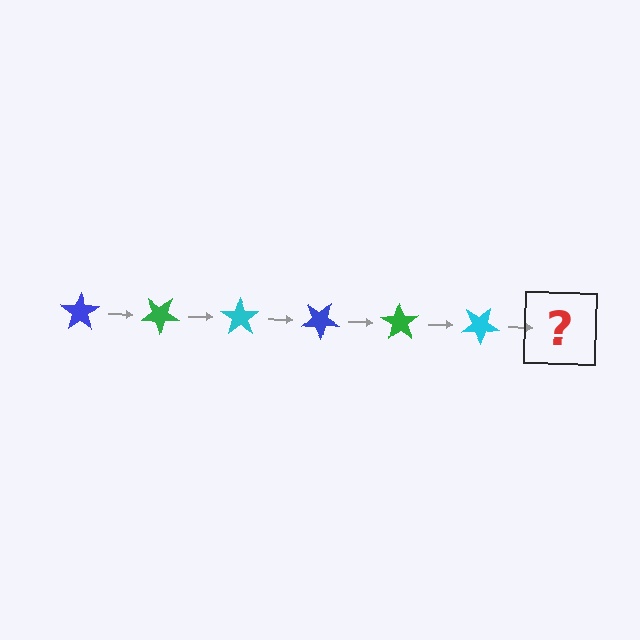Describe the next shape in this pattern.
It should be a blue star, rotated 210 degrees from the start.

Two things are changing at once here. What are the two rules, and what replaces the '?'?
The two rules are that it rotates 35 degrees each step and the color cycles through blue, green, and cyan. The '?' should be a blue star, rotated 210 degrees from the start.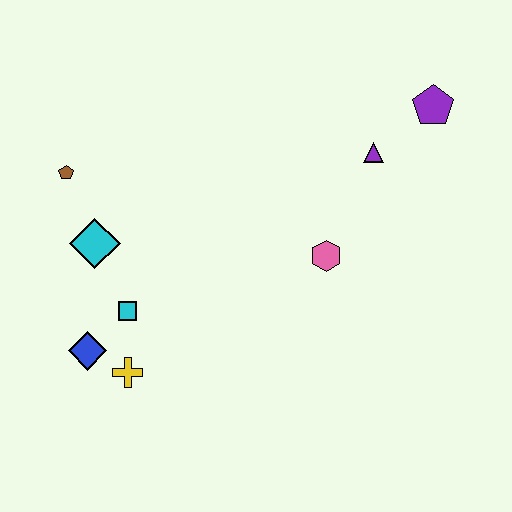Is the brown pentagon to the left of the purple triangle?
Yes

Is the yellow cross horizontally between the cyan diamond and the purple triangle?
Yes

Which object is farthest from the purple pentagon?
The blue diamond is farthest from the purple pentagon.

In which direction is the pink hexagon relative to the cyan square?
The pink hexagon is to the right of the cyan square.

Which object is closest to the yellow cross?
The blue diamond is closest to the yellow cross.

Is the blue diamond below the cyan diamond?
Yes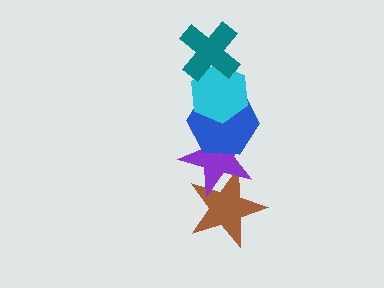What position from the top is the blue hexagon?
The blue hexagon is 3rd from the top.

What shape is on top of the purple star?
The blue hexagon is on top of the purple star.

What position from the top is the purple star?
The purple star is 4th from the top.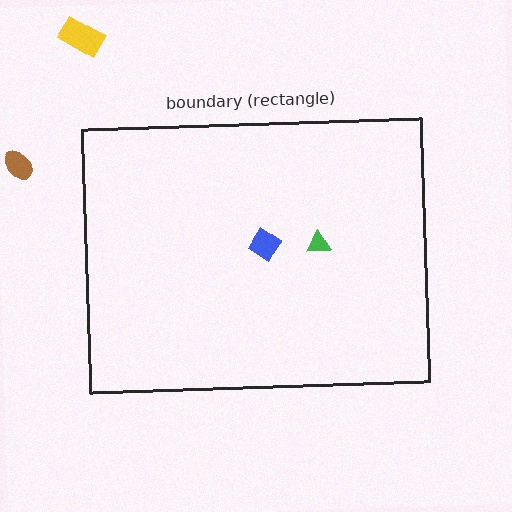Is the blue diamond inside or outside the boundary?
Inside.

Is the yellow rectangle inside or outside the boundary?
Outside.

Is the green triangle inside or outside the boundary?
Inside.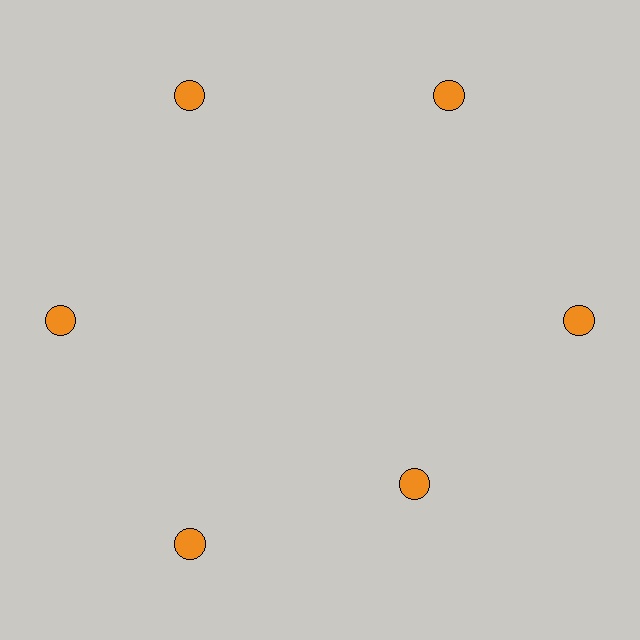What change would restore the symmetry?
The symmetry would be restored by moving it outward, back onto the ring so that all 6 circles sit at equal angles and equal distance from the center.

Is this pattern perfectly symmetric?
No. The 6 orange circles are arranged in a ring, but one element near the 5 o'clock position is pulled inward toward the center, breaking the 6-fold rotational symmetry.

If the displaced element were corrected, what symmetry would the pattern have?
It would have 6-fold rotational symmetry — the pattern would map onto itself every 60 degrees.